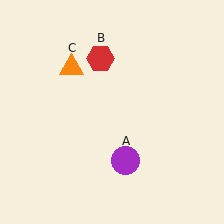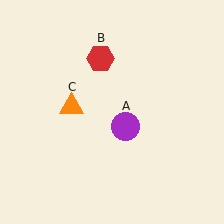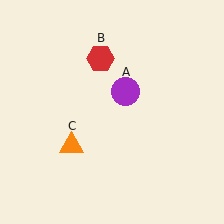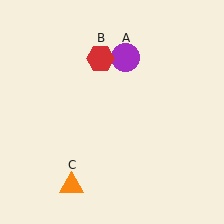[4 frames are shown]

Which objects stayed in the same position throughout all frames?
Red hexagon (object B) remained stationary.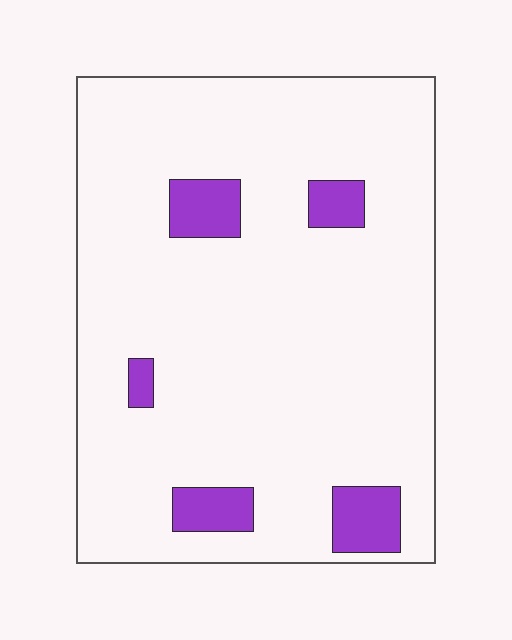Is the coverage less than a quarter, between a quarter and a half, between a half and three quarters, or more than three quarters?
Less than a quarter.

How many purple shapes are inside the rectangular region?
5.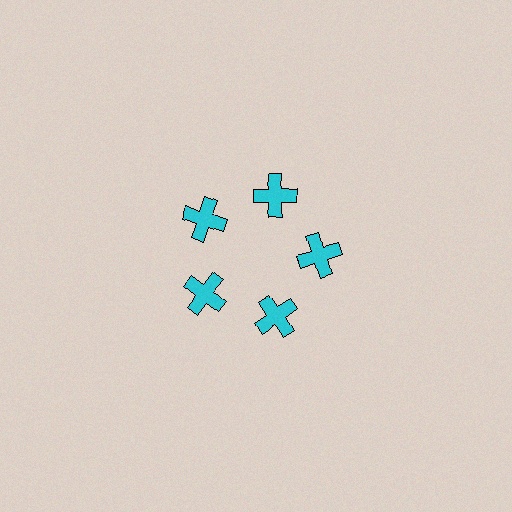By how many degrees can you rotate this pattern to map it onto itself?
The pattern maps onto itself every 72 degrees of rotation.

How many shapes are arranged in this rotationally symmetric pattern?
There are 5 shapes, arranged in 5 groups of 1.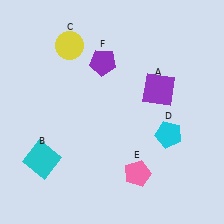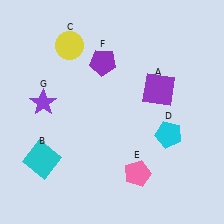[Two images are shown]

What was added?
A purple star (G) was added in Image 2.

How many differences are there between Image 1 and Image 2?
There is 1 difference between the two images.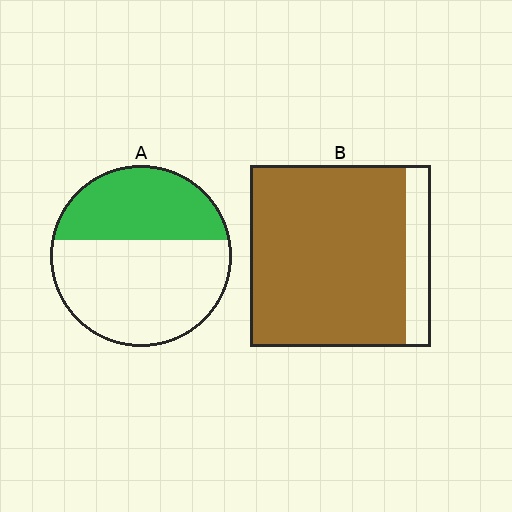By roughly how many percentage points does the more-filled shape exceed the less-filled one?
By roughly 45 percentage points (B over A).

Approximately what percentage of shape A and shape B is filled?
A is approximately 40% and B is approximately 85%.